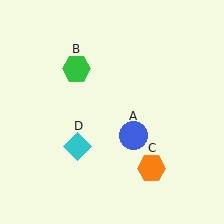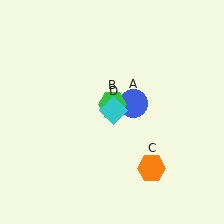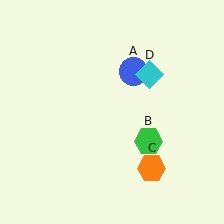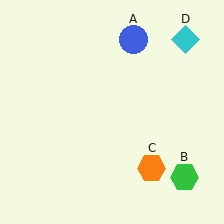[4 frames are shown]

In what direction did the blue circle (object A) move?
The blue circle (object A) moved up.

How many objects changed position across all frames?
3 objects changed position: blue circle (object A), green hexagon (object B), cyan diamond (object D).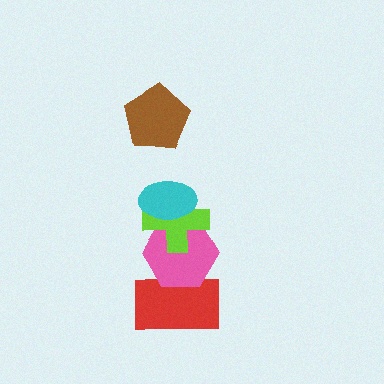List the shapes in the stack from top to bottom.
From top to bottom: the brown pentagon, the cyan ellipse, the lime cross, the pink hexagon, the red rectangle.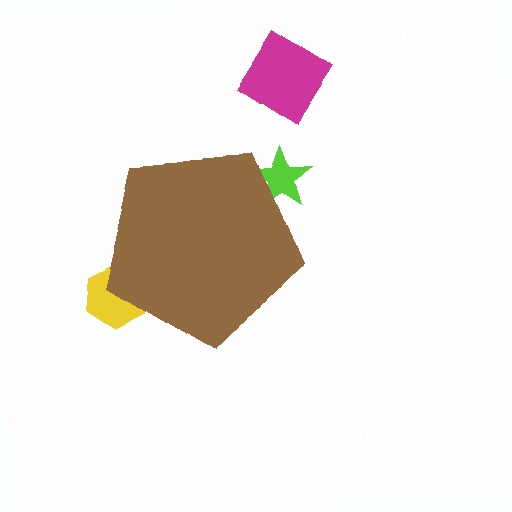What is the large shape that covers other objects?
A brown pentagon.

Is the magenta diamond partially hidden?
No, the magenta diamond is fully visible.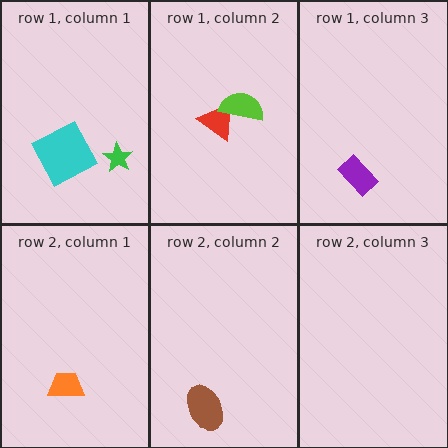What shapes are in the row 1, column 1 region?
The green star, the cyan square.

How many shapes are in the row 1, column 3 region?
1.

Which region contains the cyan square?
The row 1, column 1 region.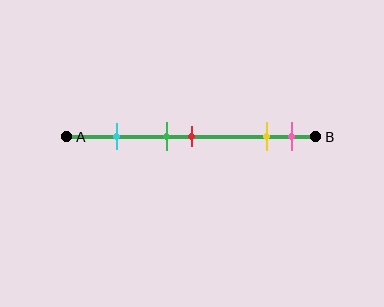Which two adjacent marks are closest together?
The green and red marks are the closest adjacent pair.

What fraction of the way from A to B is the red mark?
The red mark is approximately 50% (0.5) of the way from A to B.